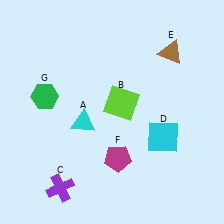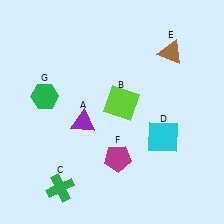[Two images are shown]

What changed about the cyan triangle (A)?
In Image 1, A is cyan. In Image 2, it changed to purple.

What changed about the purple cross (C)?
In Image 1, C is purple. In Image 2, it changed to green.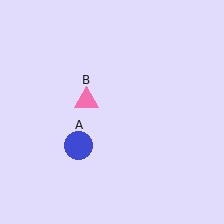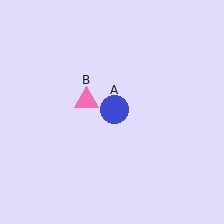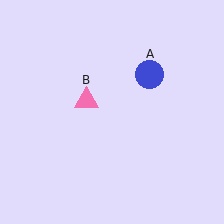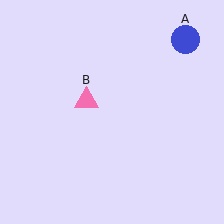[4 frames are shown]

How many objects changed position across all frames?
1 object changed position: blue circle (object A).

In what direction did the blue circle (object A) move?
The blue circle (object A) moved up and to the right.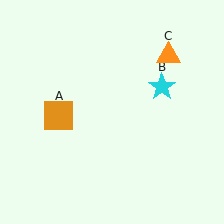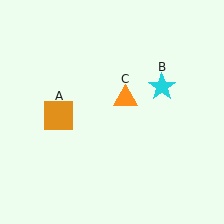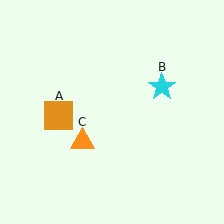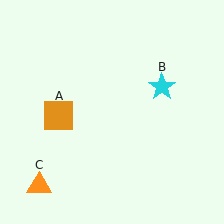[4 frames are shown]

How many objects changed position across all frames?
1 object changed position: orange triangle (object C).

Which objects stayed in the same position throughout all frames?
Orange square (object A) and cyan star (object B) remained stationary.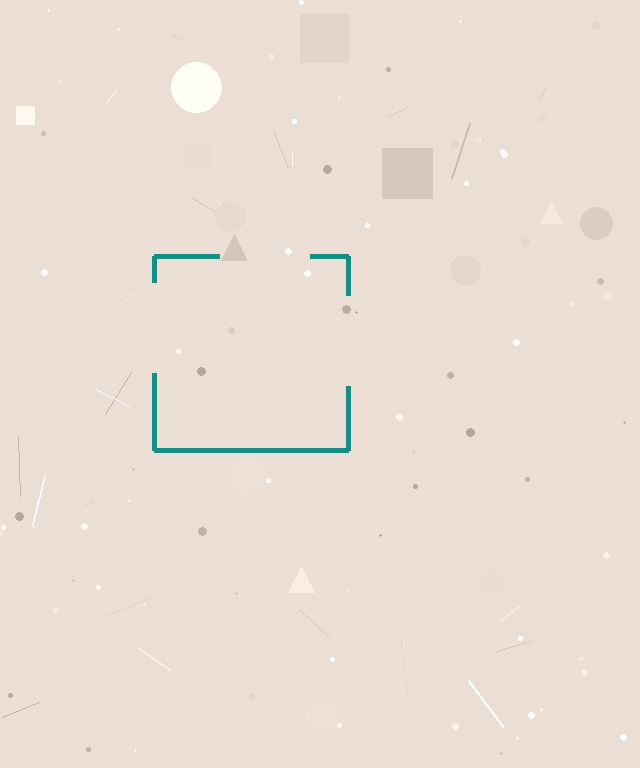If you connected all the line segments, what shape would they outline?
They would outline a square.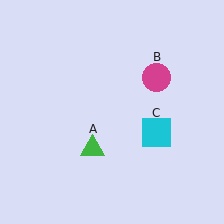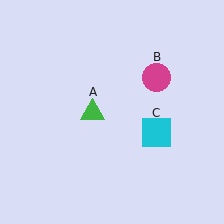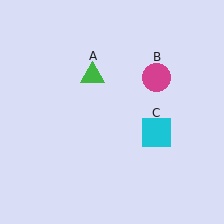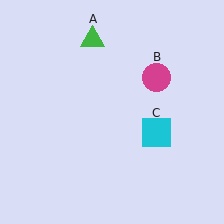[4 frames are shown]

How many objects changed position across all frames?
1 object changed position: green triangle (object A).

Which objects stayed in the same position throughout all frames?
Magenta circle (object B) and cyan square (object C) remained stationary.